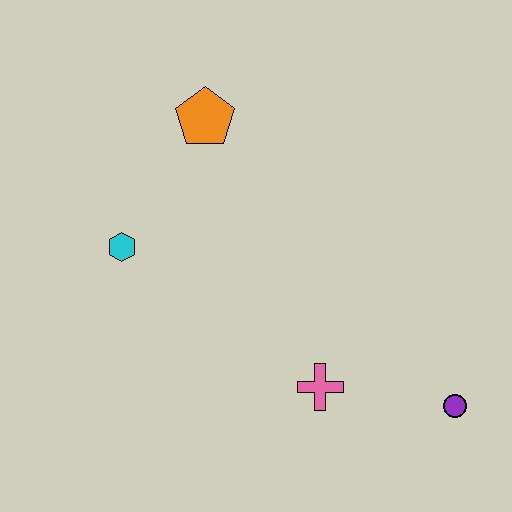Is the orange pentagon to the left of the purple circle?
Yes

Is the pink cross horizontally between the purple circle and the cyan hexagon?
Yes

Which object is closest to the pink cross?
The purple circle is closest to the pink cross.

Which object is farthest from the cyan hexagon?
The purple circle is farthest from the cyan hexagon.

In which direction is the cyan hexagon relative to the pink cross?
The cyan hexagon is to the left of the pink cross.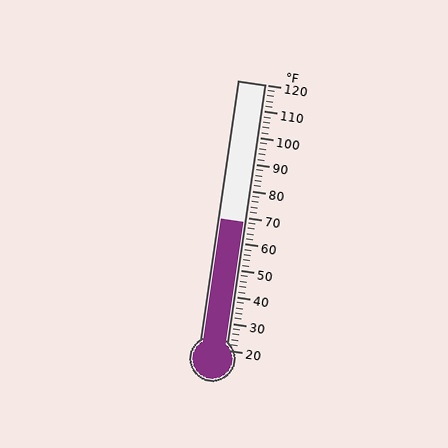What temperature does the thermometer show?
The thermometer shows approximately 68°F.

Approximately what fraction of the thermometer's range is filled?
The thermometer is filled to approximately 50% of its range.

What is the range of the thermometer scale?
The thermometer scale ranges from 20°F to 120°F.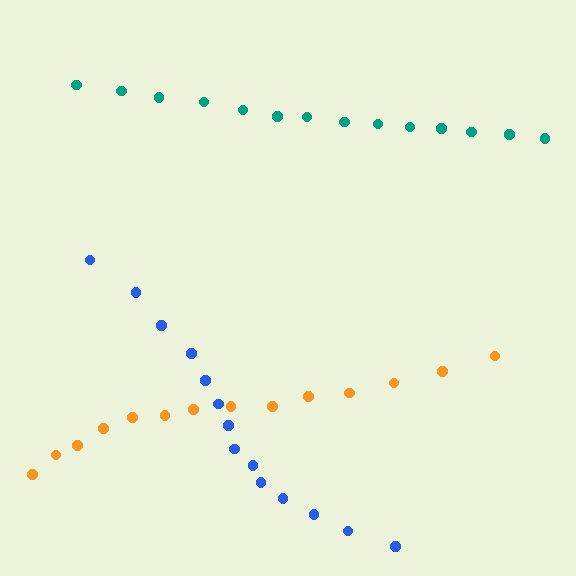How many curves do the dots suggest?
There are 3 distinct paths.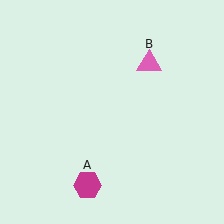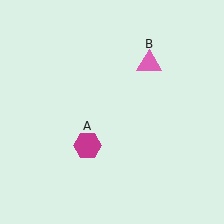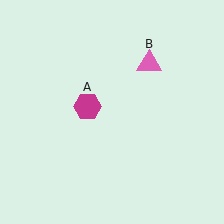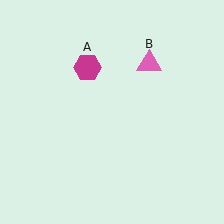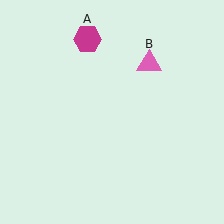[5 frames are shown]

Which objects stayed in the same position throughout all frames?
Pink triangle (object B) remained stationary.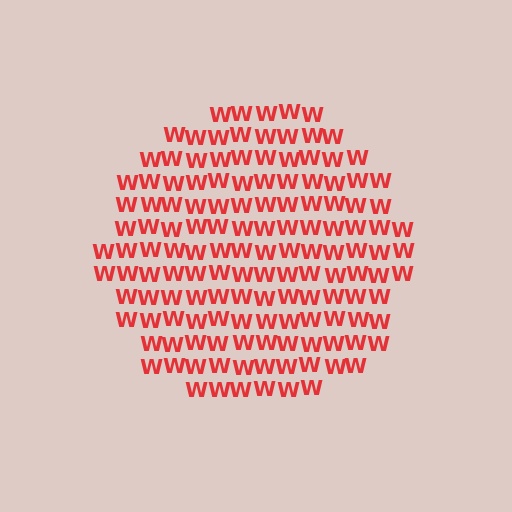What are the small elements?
The small elements are letter W's.